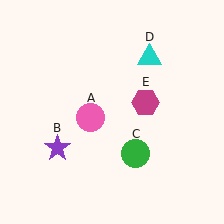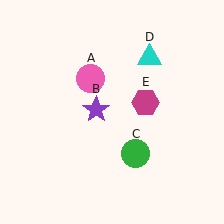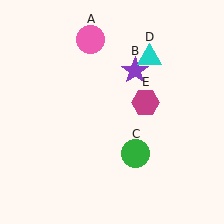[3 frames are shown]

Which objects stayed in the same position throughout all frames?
Green circle (object C) and cyan triangle (object D) and magenta hexagon (object E) remained stationary.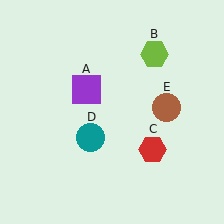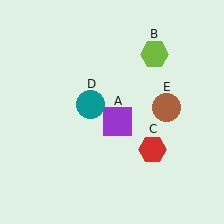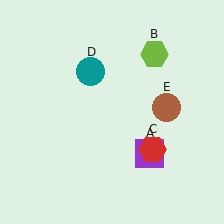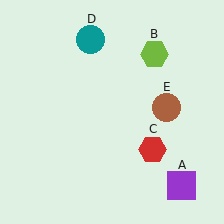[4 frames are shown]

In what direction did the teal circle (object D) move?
The teal circle (object D) moved up.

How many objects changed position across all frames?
2 objects changed position: purple square (object A), teal circle (object D).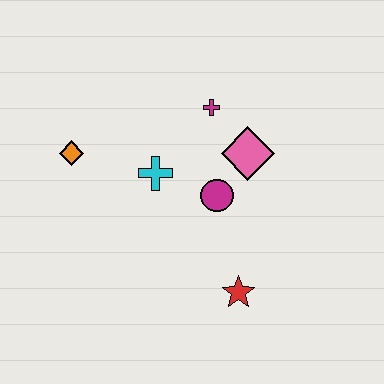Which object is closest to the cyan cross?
The magenta circle is closest to the cyan cross.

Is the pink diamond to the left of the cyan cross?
No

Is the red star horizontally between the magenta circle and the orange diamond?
No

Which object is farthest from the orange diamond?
The red star is farthest from the orange diamond.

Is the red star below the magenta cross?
Yes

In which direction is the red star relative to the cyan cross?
The red star is below the cyan cross.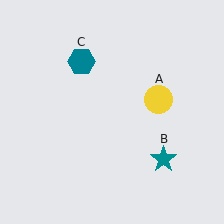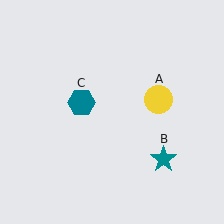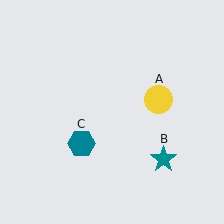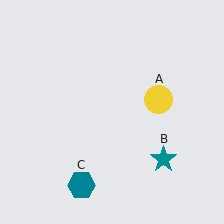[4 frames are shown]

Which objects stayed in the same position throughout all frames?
Yellow circle (object A) and teal star (object B) remained stationary.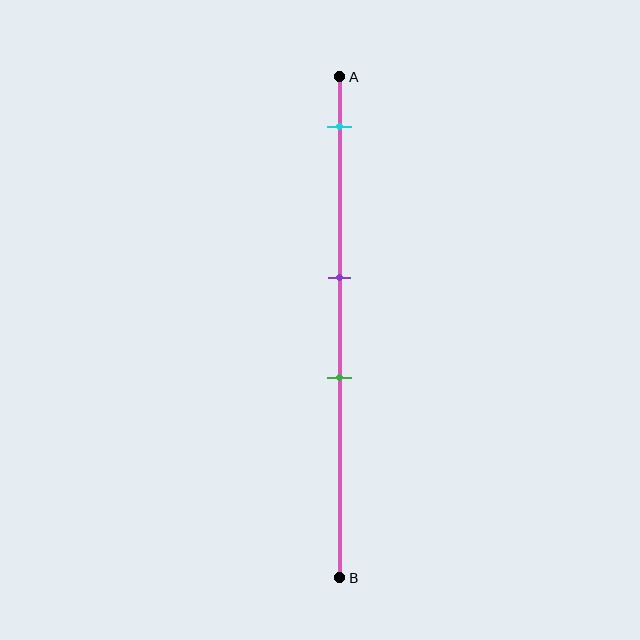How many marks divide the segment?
There are 3 marks dividing the segment.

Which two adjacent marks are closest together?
The purple and green marks are the closest adjacent pair.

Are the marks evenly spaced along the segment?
No, the marks are not evenly spaced.